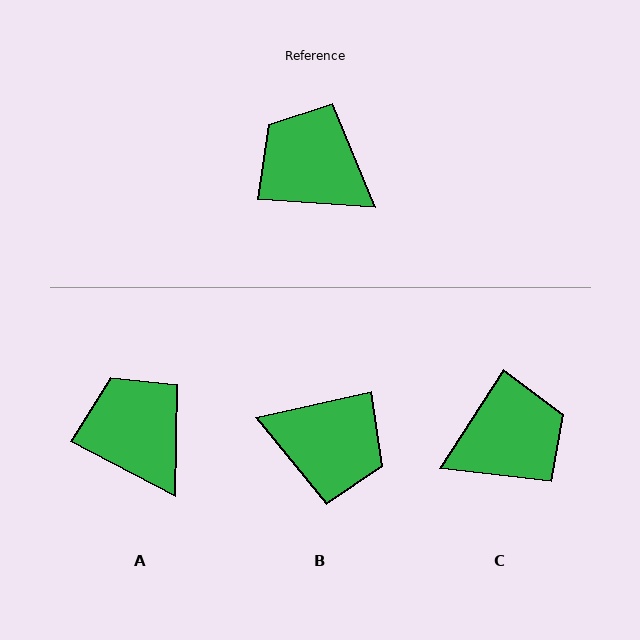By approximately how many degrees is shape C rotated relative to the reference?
Approximately 119 degrees clockwise.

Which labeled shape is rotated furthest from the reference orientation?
B, about 163 degrees away.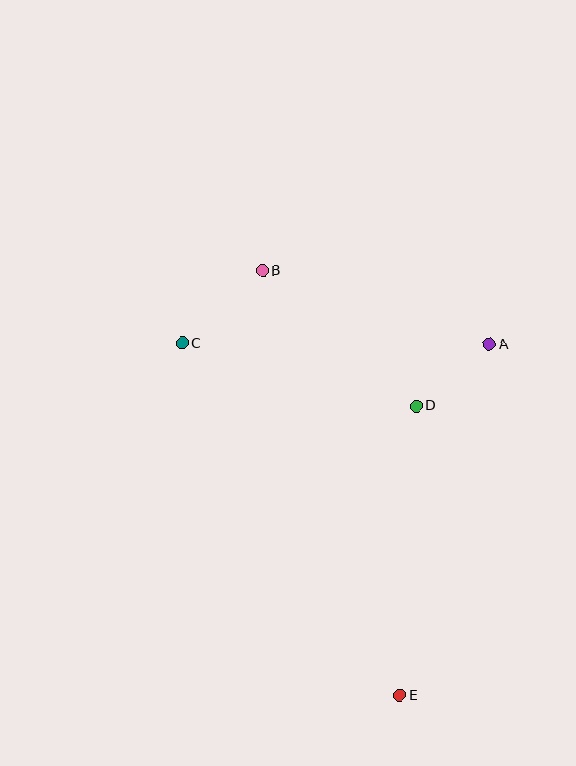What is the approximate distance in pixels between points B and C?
The distance between B and C is approximately 108 pixels.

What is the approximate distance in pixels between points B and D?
The distance between B and D is approximately 205 pixels.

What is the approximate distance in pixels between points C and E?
The distance between C and E is approximately 414 pixels.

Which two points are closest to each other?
Points A and D are closest to each other.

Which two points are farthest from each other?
Points B and E are farthest from each other.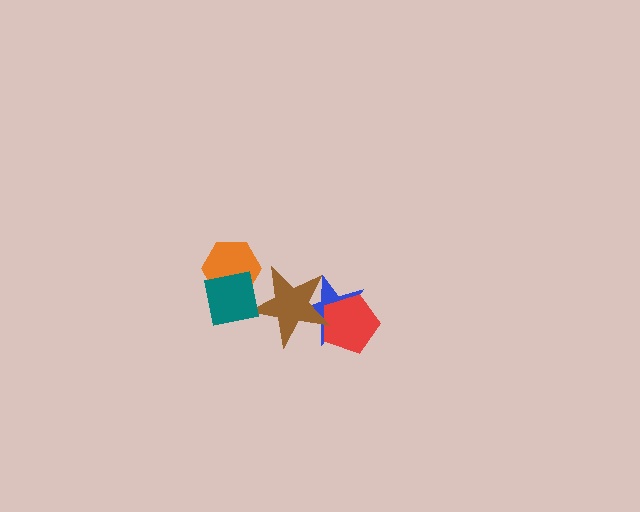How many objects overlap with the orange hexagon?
1 object overlaps with the orange hexagon.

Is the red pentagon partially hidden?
Yes, it is partially covered by another shape.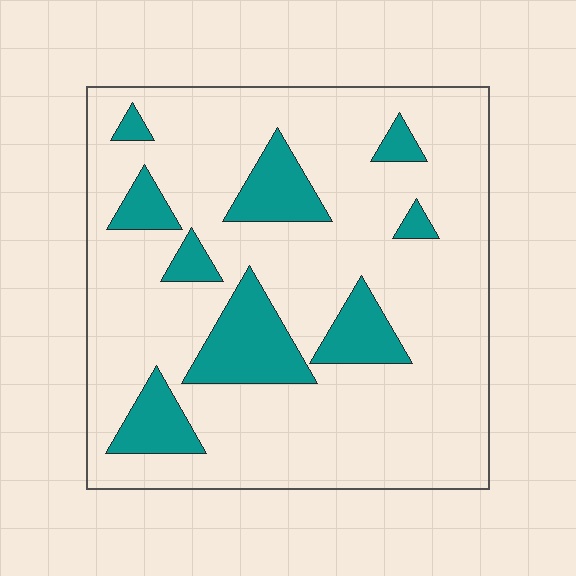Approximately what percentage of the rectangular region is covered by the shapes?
Approximately 20%.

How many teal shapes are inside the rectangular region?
9.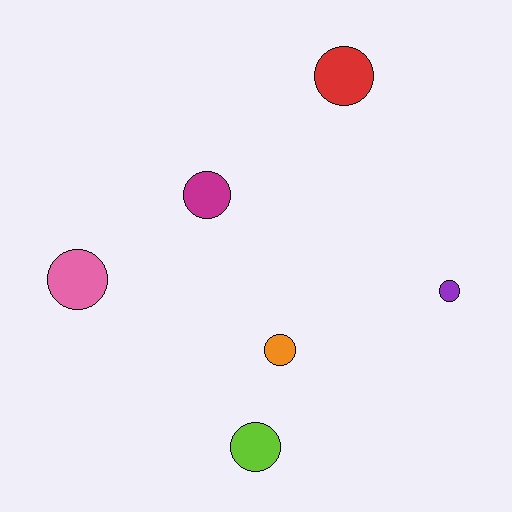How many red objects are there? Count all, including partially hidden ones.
There is 1 red object.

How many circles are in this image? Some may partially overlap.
There are 6 circles.